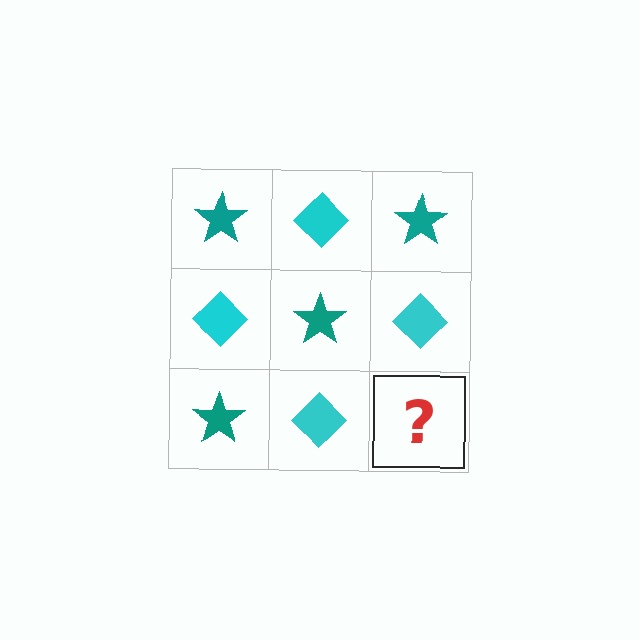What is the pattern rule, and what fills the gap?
The rule is that it alternates teal star and cyan diamond in a checkerboard pattern. The gap should be filled with a teal star.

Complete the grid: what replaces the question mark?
The question mark should be replaced with a teal star.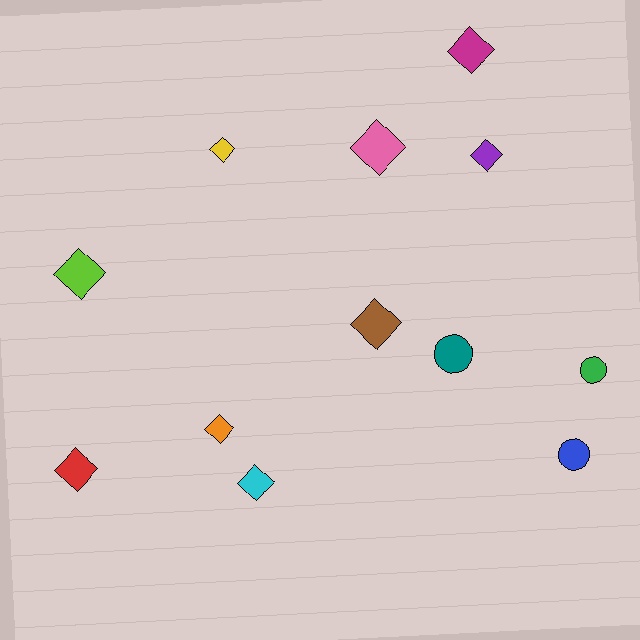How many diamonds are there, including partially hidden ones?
There are 9 diamonds.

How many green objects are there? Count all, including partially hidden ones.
There is 1 green object.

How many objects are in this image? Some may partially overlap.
There are 12 objects.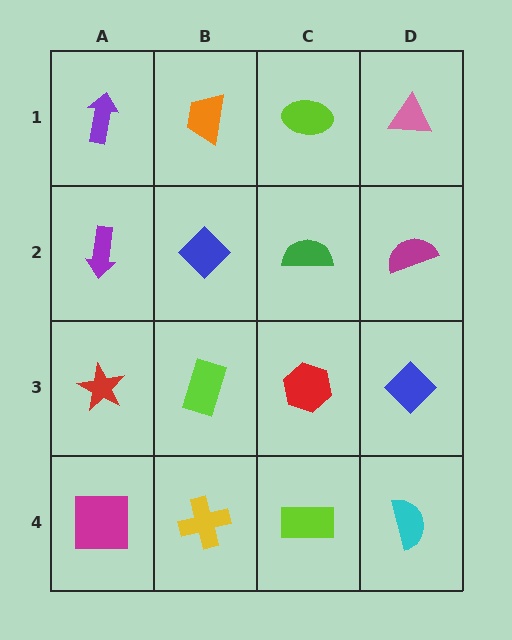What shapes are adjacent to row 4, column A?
A red star (row 3, column A), a yellow cross (row 4, column B).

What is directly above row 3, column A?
A purple arrow.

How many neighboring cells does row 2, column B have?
4.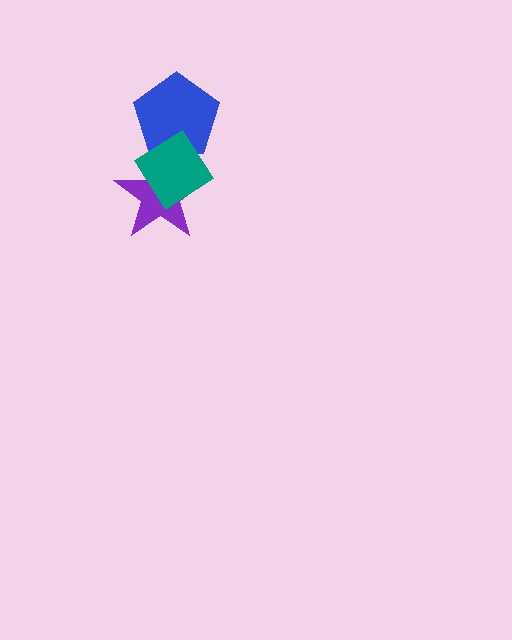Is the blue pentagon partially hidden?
Yes, it is partially covered by another shape.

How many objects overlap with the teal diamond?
2 objects overlap with the teal diamond.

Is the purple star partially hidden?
Yes, it is partially covered by another shape.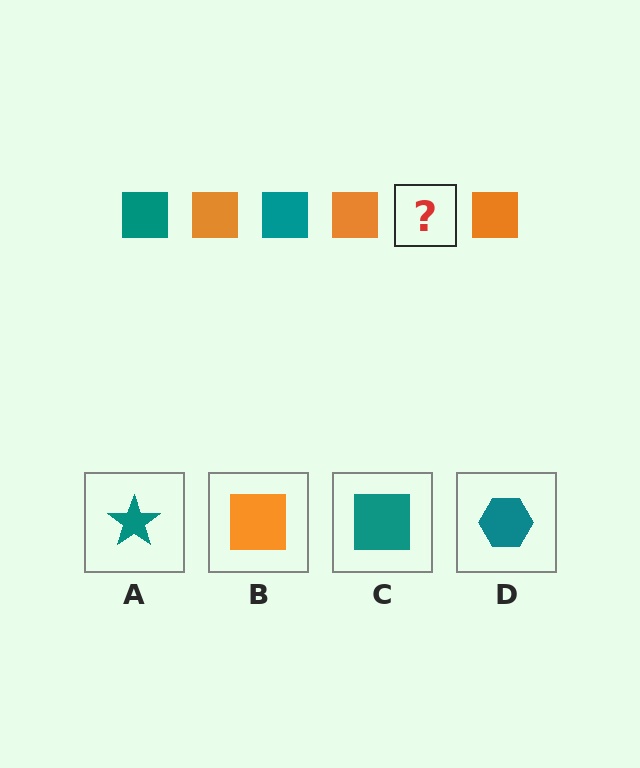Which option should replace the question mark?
Option C.